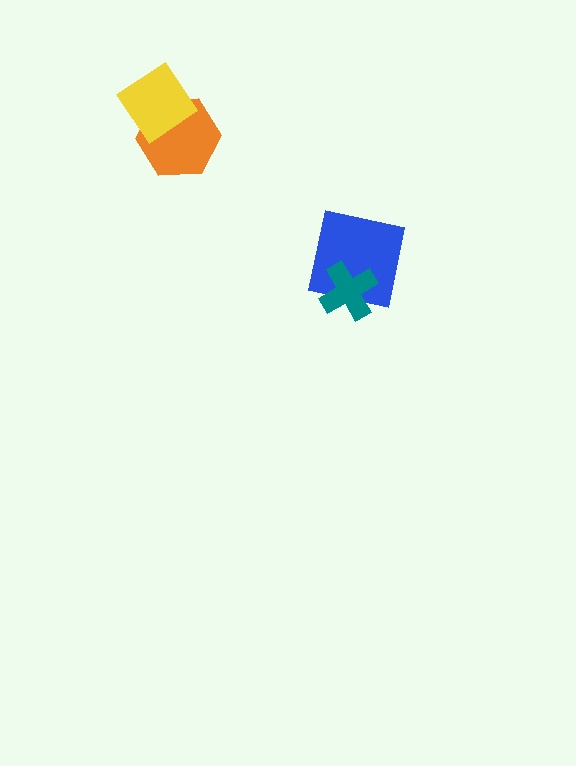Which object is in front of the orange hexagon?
The yellow diamond is in front of the orange hexagon.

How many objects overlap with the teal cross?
1 object overlaps with the teal cross.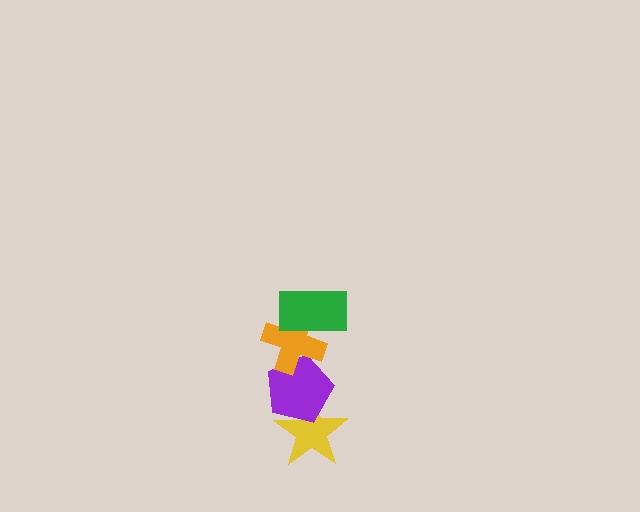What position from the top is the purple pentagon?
The purple pentagon is 3rd from the top.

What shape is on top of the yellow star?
The purple pentagon is on top of the yellow star.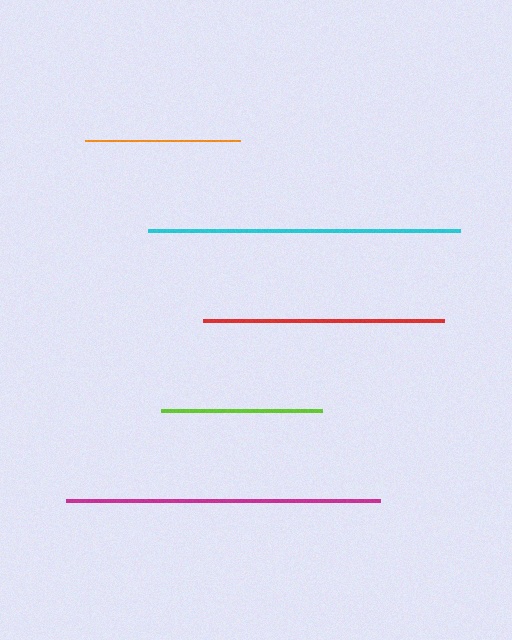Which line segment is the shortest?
The orange line is the shortest at approximately 155 pixels.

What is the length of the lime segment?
The lime segment is approximately 161 pixels long.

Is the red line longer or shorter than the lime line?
The red line is longer than the lime line.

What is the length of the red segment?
The red segment is approximately 242 pixels long.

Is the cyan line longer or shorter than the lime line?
The cyan line is longer than the lime line.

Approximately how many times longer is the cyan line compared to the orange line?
The cyan line is approximately 2.0 times the length of the orange line.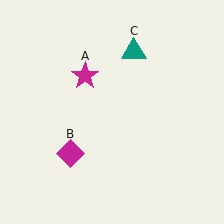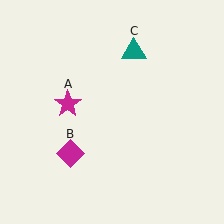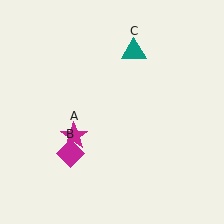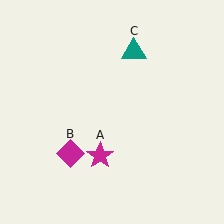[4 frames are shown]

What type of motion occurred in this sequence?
The magenta star (object A) rotated counterclockwise around the center of the scene.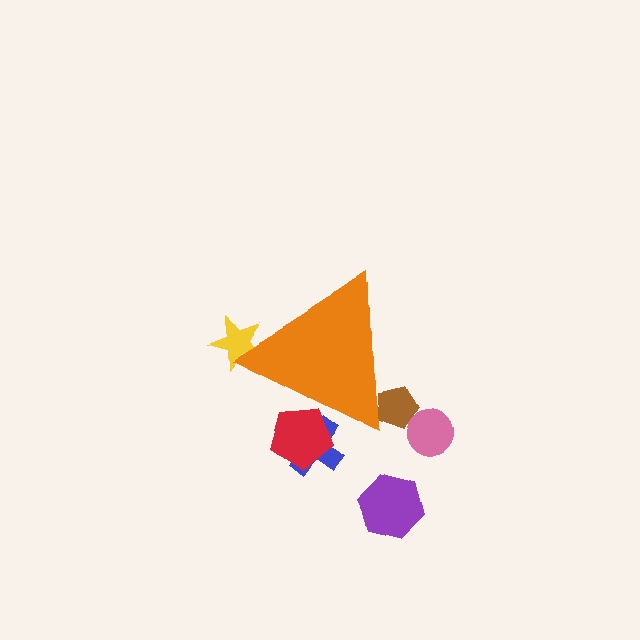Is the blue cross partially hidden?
Yes, the blue cross is partially hidden behind the orange triangle.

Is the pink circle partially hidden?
No, the pink circle is fully visible.